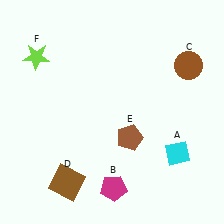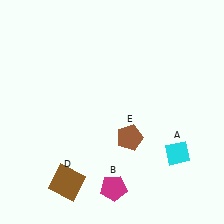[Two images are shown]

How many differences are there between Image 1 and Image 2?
There are 2 differences between the two images.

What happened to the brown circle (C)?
The brown circle (C) was removed in Image 2. It was in the top-right area of Image 1.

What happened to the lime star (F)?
The lime star (F) was removed in Image 2. It was in the top-left area of Image 1.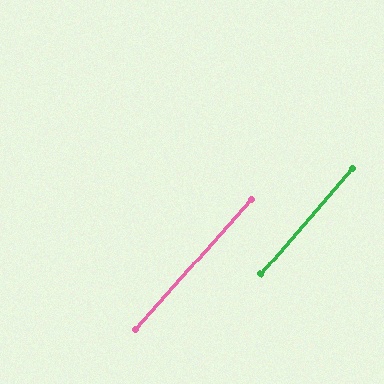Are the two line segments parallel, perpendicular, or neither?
Parallel — their directions differ by only 0.8°.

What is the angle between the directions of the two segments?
Approximately 1 degree.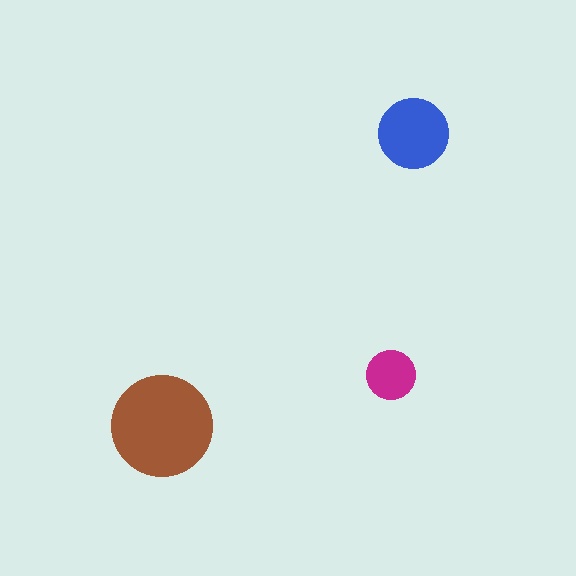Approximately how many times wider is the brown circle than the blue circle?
About 1.5 times wider.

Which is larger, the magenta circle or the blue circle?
The blue one.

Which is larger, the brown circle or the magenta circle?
The brown one.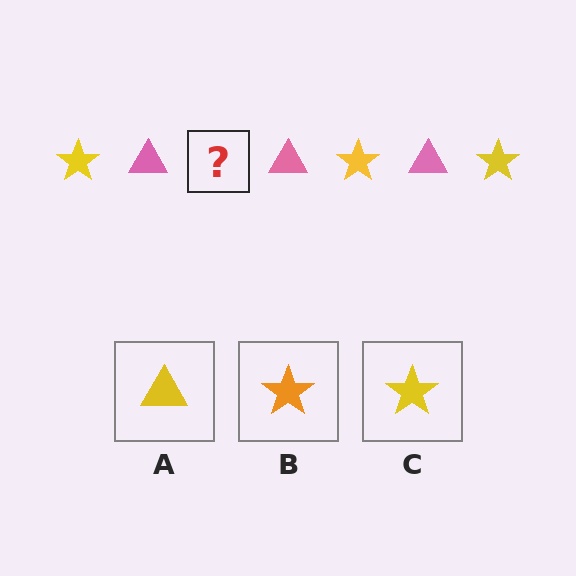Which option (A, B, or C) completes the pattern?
C.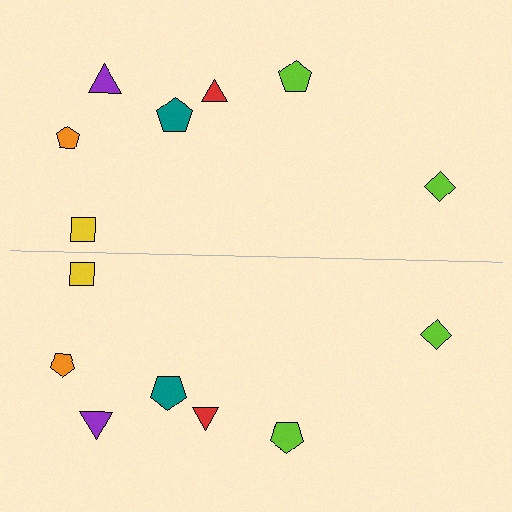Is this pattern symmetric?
Yes, this pattern has bilateral (reflection) symmetry.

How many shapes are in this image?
There are 14 shapes in this image.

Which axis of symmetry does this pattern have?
The pattern has a horizontal axis of symmetry running through the center of the image.